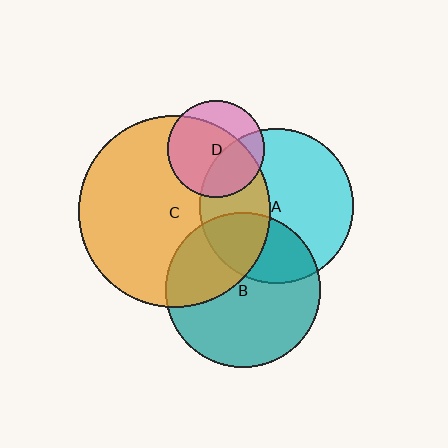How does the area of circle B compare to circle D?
Approximately 2.6 times.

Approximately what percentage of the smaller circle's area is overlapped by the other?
Approximately 35%.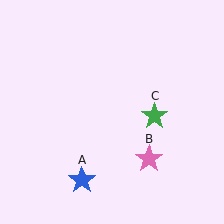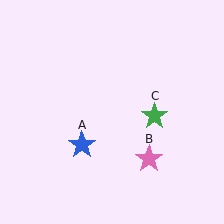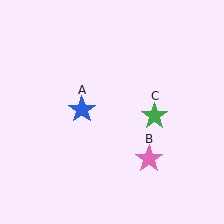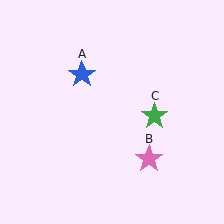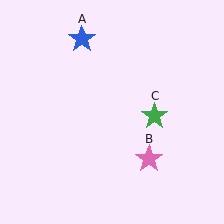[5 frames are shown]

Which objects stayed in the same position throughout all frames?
Pink star (object B) and green star (object C) remained stationary.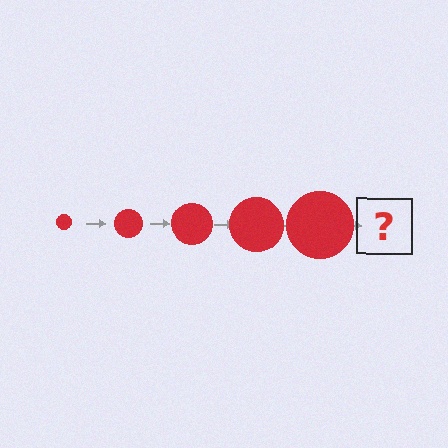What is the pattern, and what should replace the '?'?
The pattern is that the circle gets progressively larger each step. The '?' should be a red circle, larger than the previous one.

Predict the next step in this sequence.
The next step is a red circle, larger than the previous one.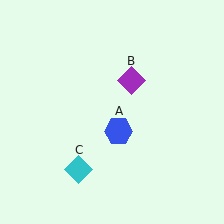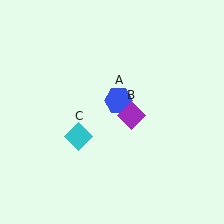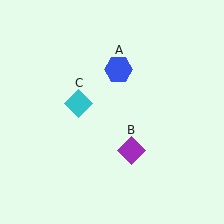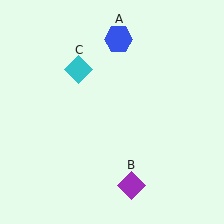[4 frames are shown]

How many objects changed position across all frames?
3 objects changed position: blue hexagon (object A), purple diamond (object B), cyan diamond (object C).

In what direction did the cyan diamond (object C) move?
The cyan diamond (object C) moved up.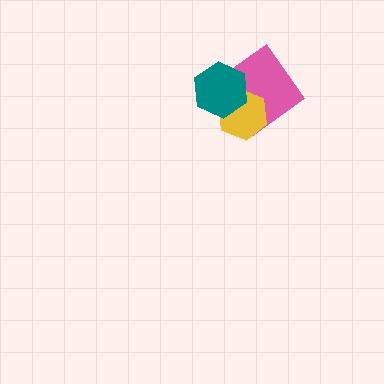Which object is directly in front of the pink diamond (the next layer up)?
The yellow hexagon is directly in front of the pink diamond.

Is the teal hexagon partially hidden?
No, no other shape covers it.